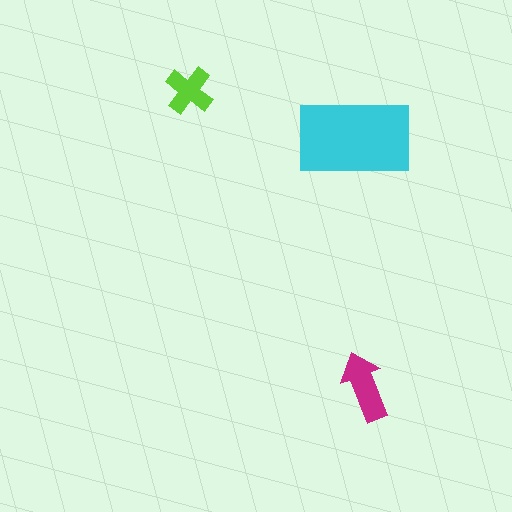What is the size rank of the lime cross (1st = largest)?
3rd.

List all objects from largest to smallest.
The cyan rectangle, the magenta arrow, the lime cross.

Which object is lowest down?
The magenta arrow is bottommost.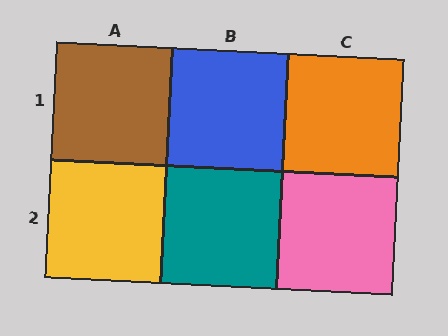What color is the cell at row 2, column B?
Teal.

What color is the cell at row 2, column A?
Yellow.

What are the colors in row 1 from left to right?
Brown, blue, orange.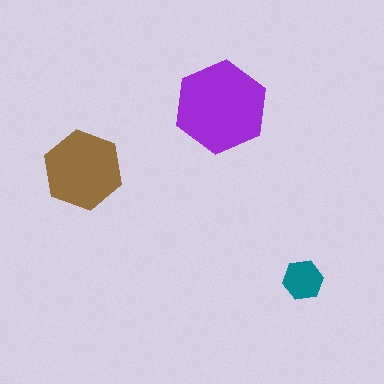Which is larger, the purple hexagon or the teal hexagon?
The purple one.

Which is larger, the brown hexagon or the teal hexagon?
The brown one.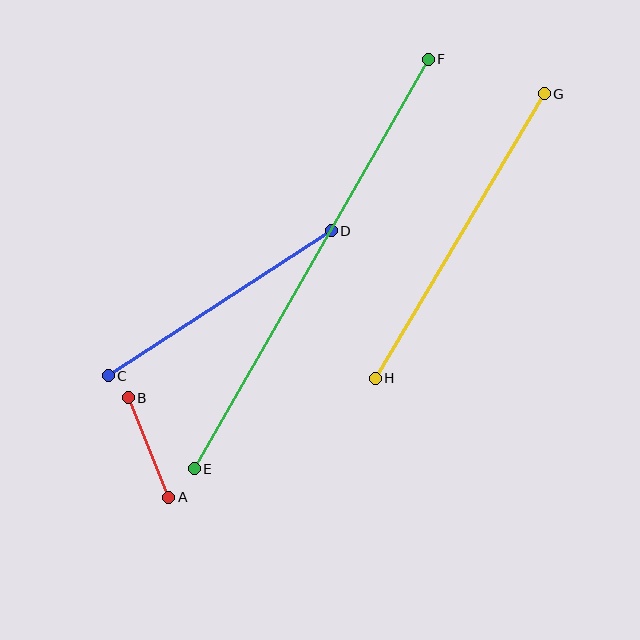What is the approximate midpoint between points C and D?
The midpoint is at approximately (220, 303) pixels.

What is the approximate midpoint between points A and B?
The midpoint is at approximately (149, 448) pixels.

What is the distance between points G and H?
The distance is approximately 331 pixels.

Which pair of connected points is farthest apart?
Points E and F are farthest apart.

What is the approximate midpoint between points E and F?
The midpoint is at approximately (311, 264) pixels.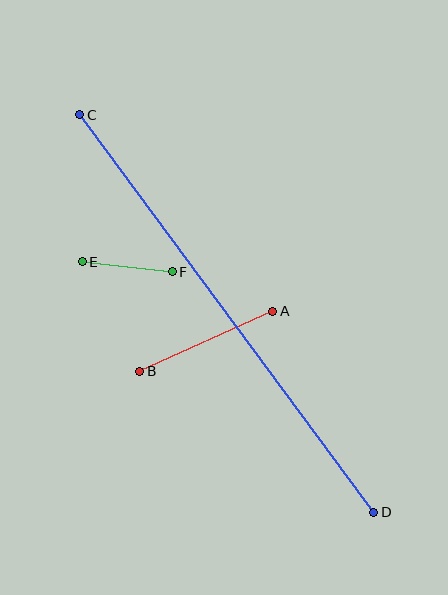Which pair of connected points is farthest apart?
Points C and D are farthest apart.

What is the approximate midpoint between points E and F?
The midpoint is at approximately (127, 267) pixels.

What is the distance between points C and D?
The distance is approximately 494 pixels.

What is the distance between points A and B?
The distance is approximately 146 pixels.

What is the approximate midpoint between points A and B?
The midpoint is at approximately (206, 341) pixels.